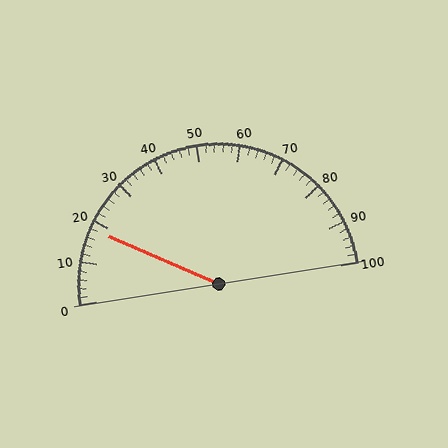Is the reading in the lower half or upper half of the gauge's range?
The reading is in the lower half of the range (0 to 100).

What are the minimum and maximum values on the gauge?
The gauge ranges from 0 to 100.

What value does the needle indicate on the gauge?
The needle indicates approximately 18.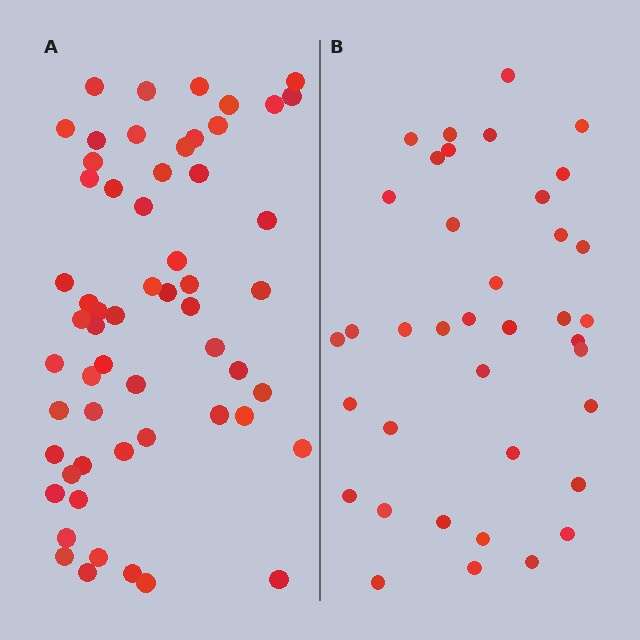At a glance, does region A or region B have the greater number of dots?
Region A (the left region) has more dots.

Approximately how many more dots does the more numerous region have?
Region A has approximately 20 more dots than region B.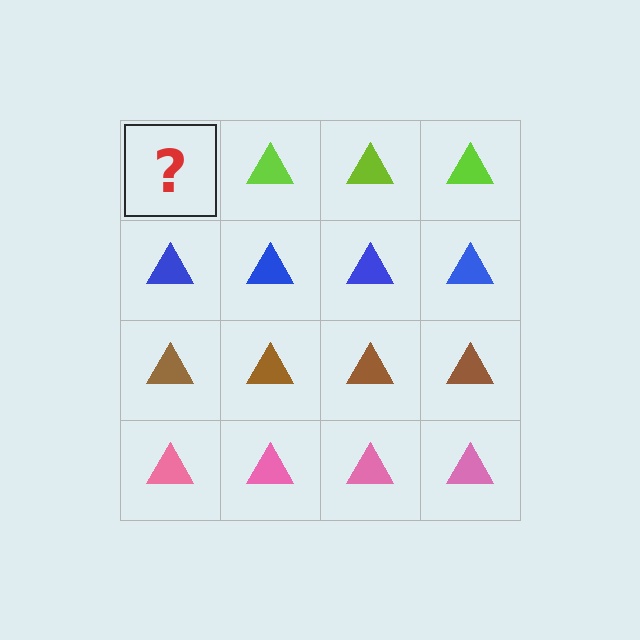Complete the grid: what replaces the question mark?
The question mark should be replaced with a lime triangle.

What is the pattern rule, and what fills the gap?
The rule is that each row has a consistent color. The gap should be filled with a lime triangle.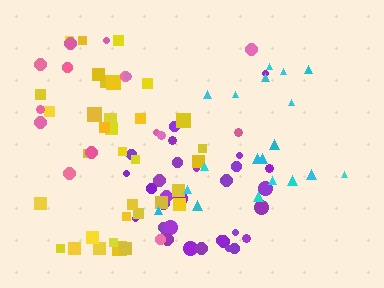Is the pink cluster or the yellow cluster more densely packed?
Yellow.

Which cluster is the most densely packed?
Purple.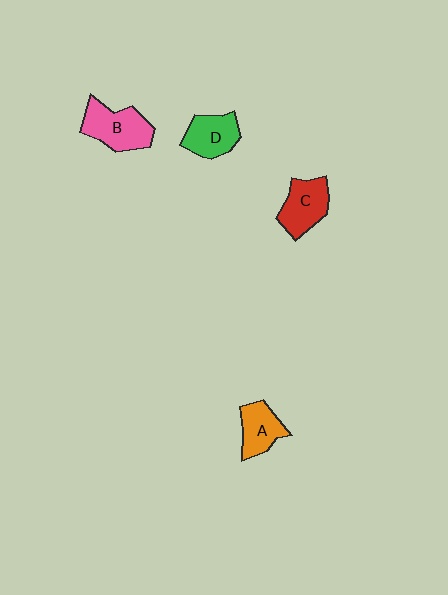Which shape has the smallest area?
Shape A (orange).